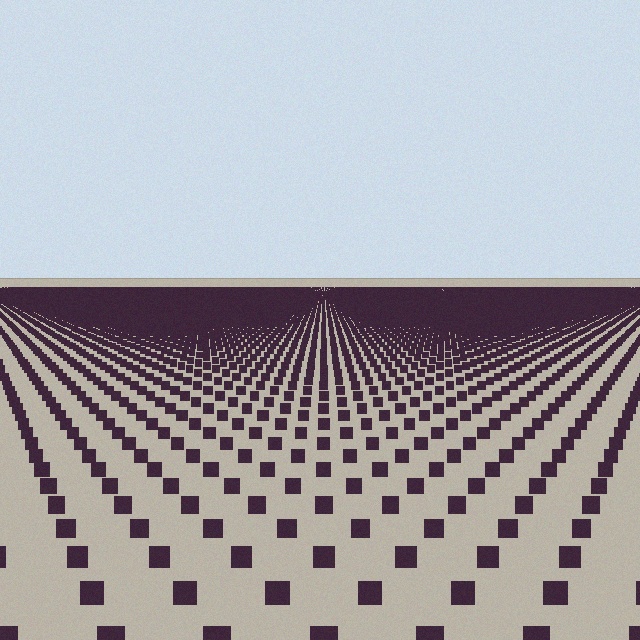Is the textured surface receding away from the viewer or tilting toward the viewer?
The surface is receding away from the viewer. Texture elements get smaller and denser toward the top.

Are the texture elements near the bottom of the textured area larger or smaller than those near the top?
Larger. Near the bottom, elements are closer to the viewer and appear at a bigger on-screen size.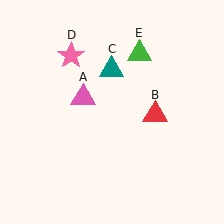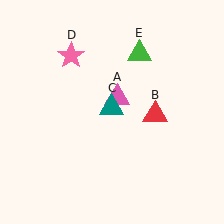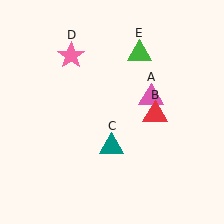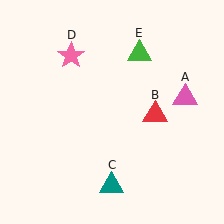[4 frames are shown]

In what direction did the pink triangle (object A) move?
The pink triangle (object A) moved right.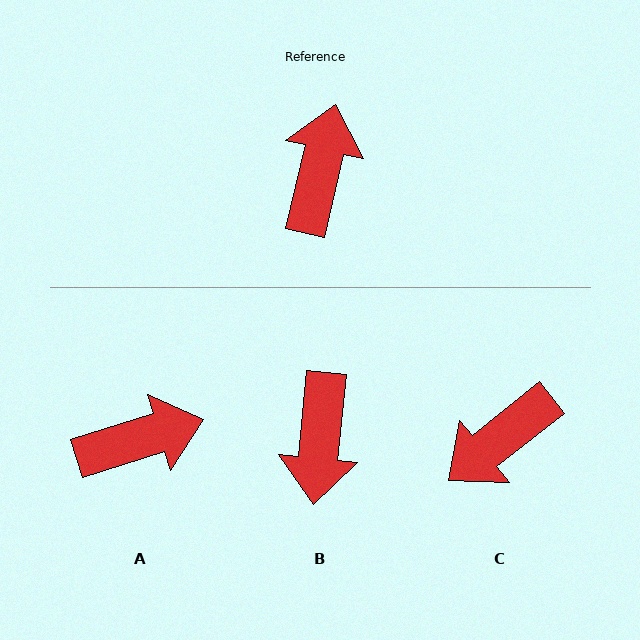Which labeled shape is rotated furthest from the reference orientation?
B, about 172 degrees away.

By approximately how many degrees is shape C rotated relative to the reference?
Approximately 142 degrees counter-clockwise.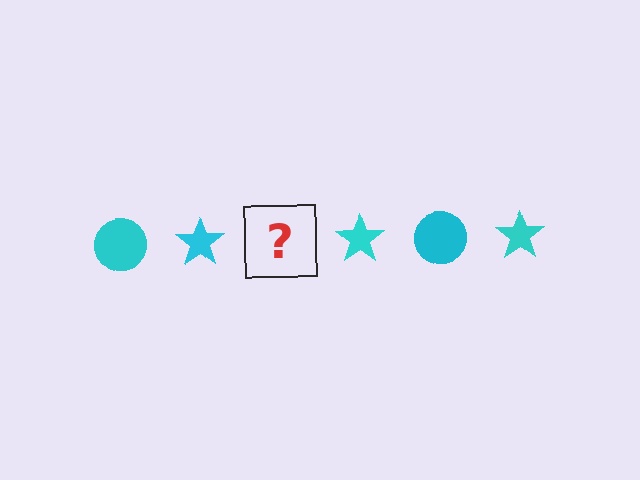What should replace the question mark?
The question mark should be replaced with a cyan circle.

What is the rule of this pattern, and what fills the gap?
The rule is that the pattern cycles through circle, star shapes in cyan. The gap should be filled with a cyan circle.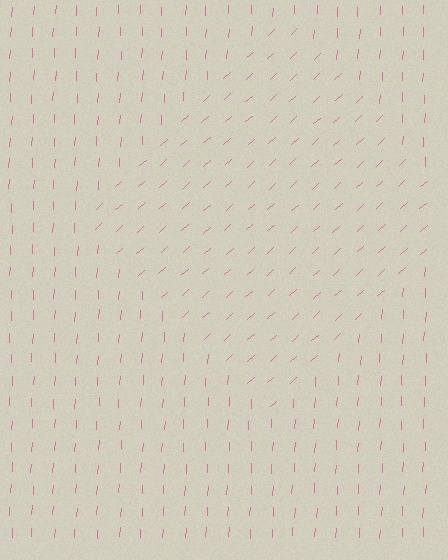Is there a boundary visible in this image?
Yes, there is a texture boundary formed by a change in line orientation.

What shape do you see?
I see a diamond.